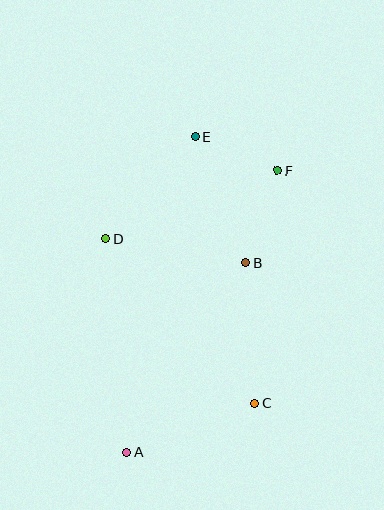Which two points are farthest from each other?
Points A and E are farthest from each other.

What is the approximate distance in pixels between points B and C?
The distance between B and C is approximately 141 pixels.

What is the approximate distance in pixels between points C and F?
The distance between C and F is approximately 235 pixels.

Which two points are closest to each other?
Points E and F are closest to each other.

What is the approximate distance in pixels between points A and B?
The distance between A and B is approximately 223 pixels.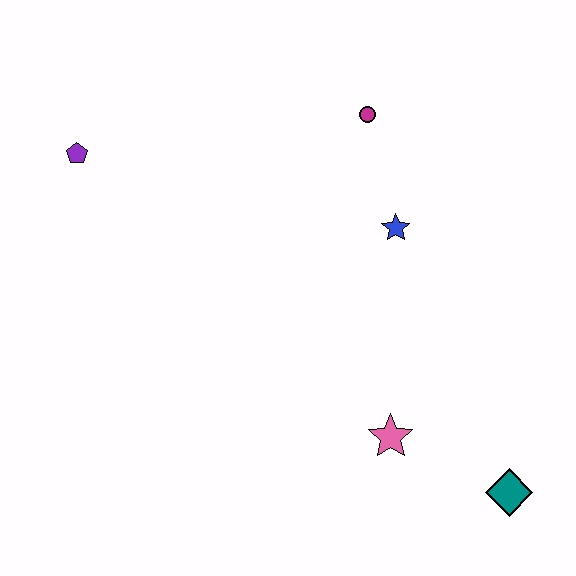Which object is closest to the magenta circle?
The blue star is closest to the magenta circle.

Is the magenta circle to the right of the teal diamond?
No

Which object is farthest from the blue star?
The purple pentagon is farthest from the blue star.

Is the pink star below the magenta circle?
Yes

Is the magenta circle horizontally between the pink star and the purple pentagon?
Yes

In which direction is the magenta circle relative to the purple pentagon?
The magenta circle is to the right of the purple pentagon.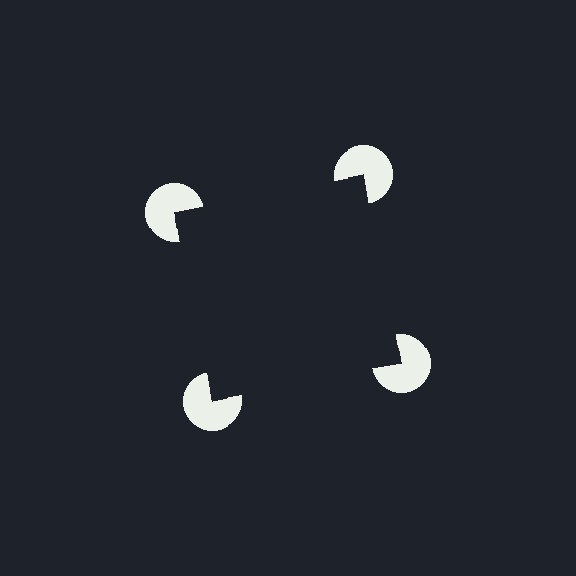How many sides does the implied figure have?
4 sides.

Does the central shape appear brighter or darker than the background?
It typically appears slightly darker than the background, even though no actual brightness change is drawn.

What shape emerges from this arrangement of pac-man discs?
An illusory square — its edges are inferred from the aligned wedge cuts in the pac-man discs, not physically drawn.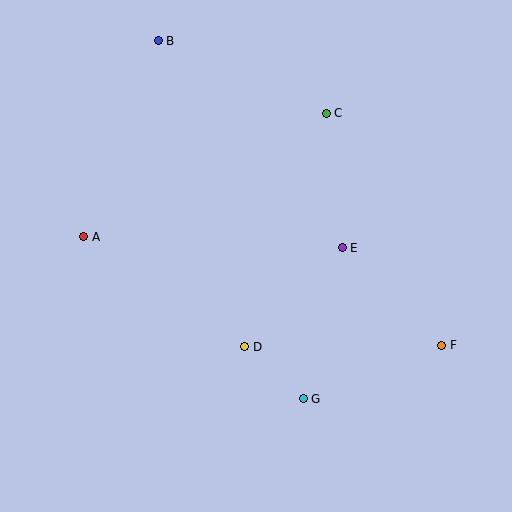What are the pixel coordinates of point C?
Point C is at (326, 113).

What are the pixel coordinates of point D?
Point D is at (245, 347).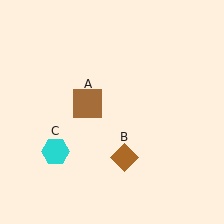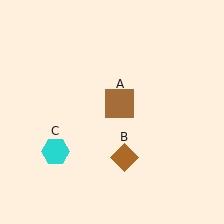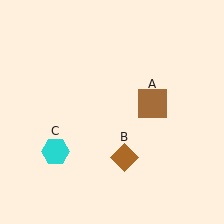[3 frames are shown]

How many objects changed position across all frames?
1 object changed position: brown square (object A).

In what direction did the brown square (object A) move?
The brown square (object A) moved right.